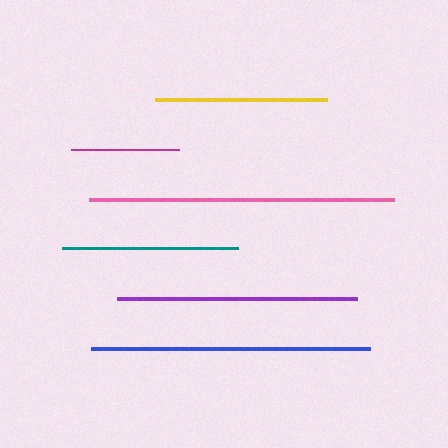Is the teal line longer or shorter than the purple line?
The purple line is longer than the teal line.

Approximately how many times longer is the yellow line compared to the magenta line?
The yellow line is approximately 1.6 times the length of the magenta line.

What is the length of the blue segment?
The blue segment is approximately 279 pixels long.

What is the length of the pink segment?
The pink segment is approximately 305 pixels long.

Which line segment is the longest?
The pink line is the longest at approximately 305 pixels.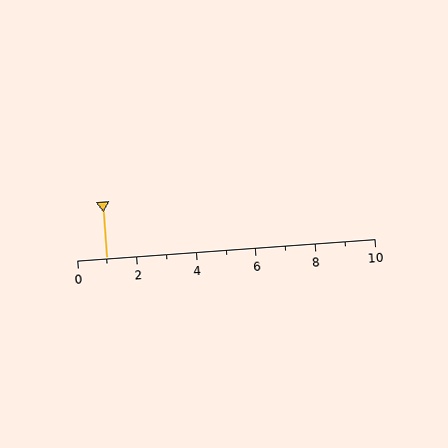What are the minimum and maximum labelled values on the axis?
The axis runs from 0 to 10.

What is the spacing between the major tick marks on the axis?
The major ticks are spaced 2 apart.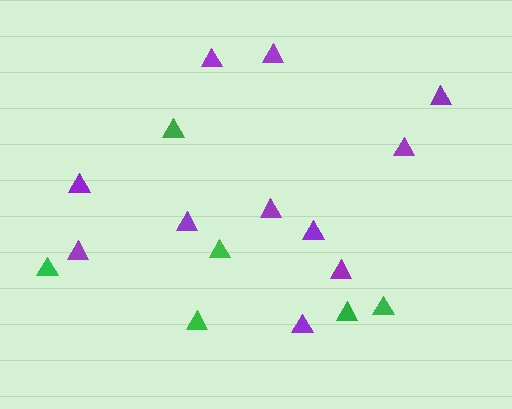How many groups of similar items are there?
There are 2 groups: one group of green triangles (6) and one group of purple triangles (11).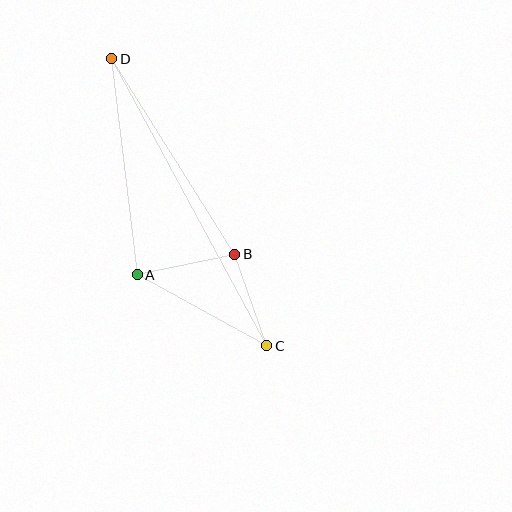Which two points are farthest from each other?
Points C and D are farthest from each other.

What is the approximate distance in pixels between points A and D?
The distance between A and D is approximately 217 pixels.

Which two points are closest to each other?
Points B and C are closest to each other.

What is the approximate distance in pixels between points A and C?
The distance between A and C is approximately 148 pixels.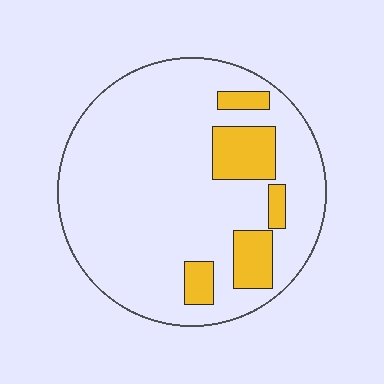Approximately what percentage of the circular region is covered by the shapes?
Approximately 15%.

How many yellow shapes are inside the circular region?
5.